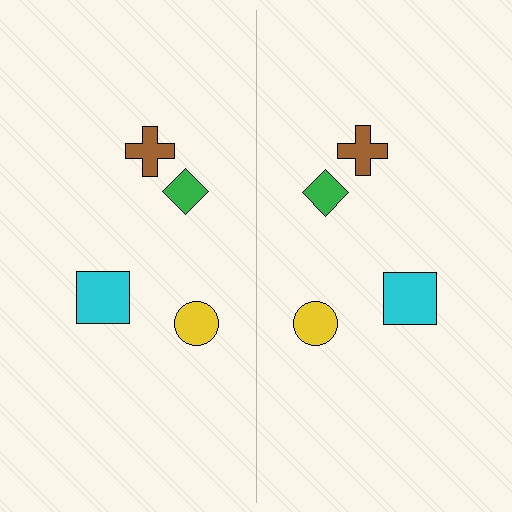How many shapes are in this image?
There are 8 shapes in this image.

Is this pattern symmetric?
Yes, this pattern has bilateral (reflection) symmetry.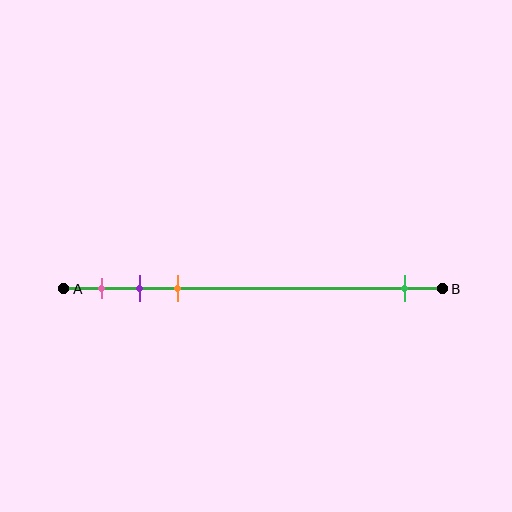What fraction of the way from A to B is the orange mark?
The orange mark is approximately 30% (0.3) of the way from A to B.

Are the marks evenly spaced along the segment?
No, the marks are not evenly spaced.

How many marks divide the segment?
There are 4 marks dividing the segment.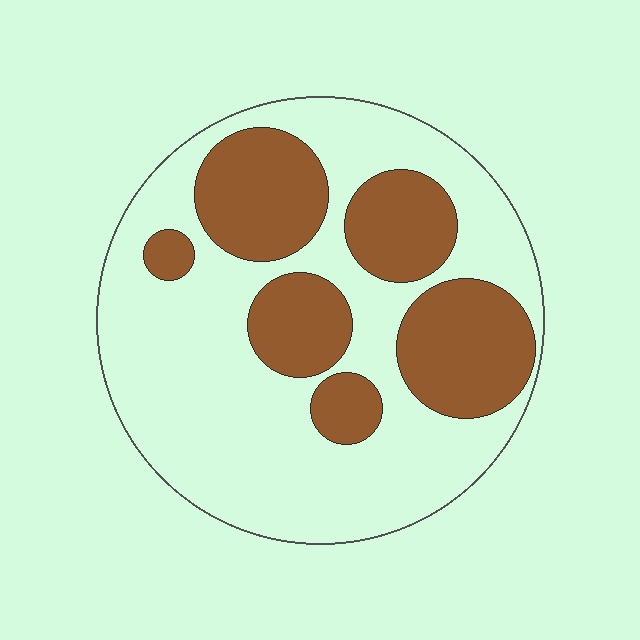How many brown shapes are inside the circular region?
6.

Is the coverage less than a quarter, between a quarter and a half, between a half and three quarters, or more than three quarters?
Between a quarter and a half.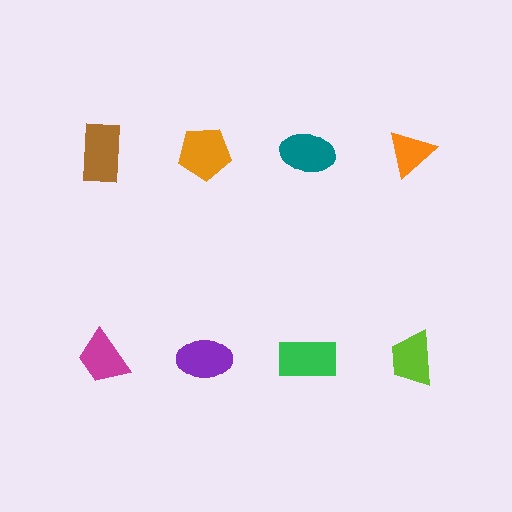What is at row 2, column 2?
A purple ellipse.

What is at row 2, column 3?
A green rectangle.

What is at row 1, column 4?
An orange triangle.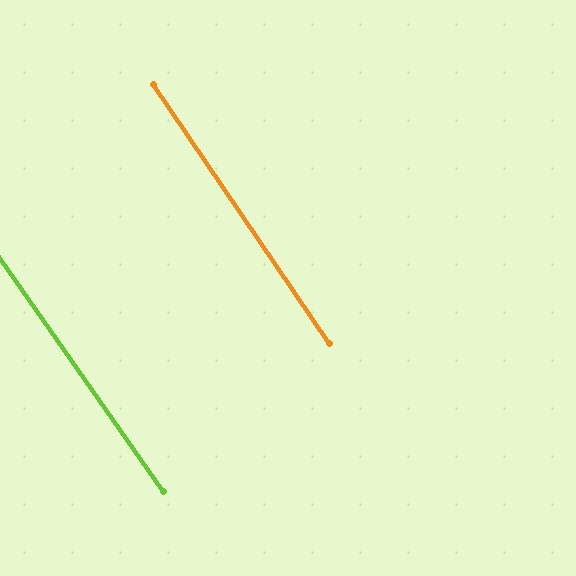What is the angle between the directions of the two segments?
Approximately 1 degree.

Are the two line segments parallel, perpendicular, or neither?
Parallel — their directions differ by only 1.1°.